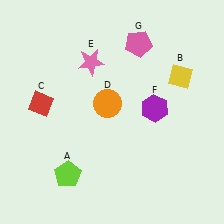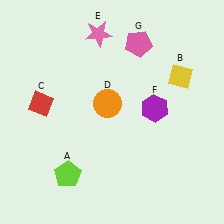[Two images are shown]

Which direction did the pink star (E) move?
The pink star (E) moved up.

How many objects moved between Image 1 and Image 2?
1 object moved between the two images.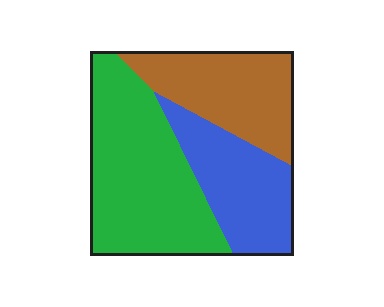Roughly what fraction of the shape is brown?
Brown takes up about one quarter (1/4) of the shape.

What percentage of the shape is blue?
Blue covers 27% of the shape.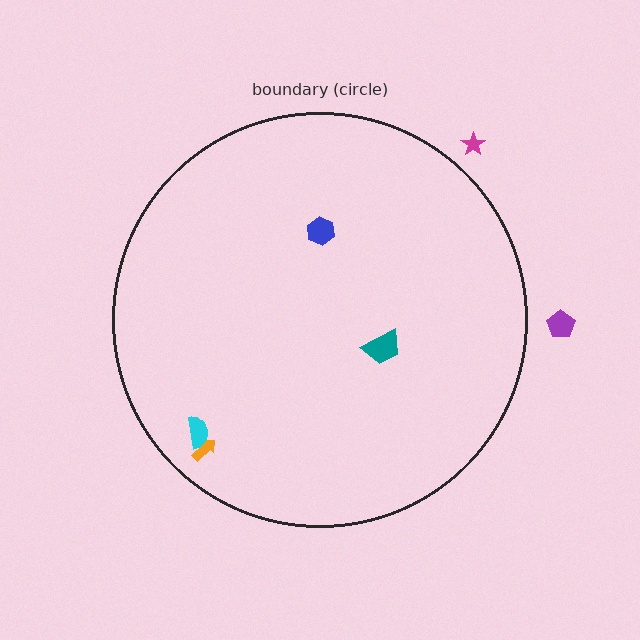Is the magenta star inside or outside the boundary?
Outside.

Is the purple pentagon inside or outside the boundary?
Outside.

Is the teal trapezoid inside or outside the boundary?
Inside.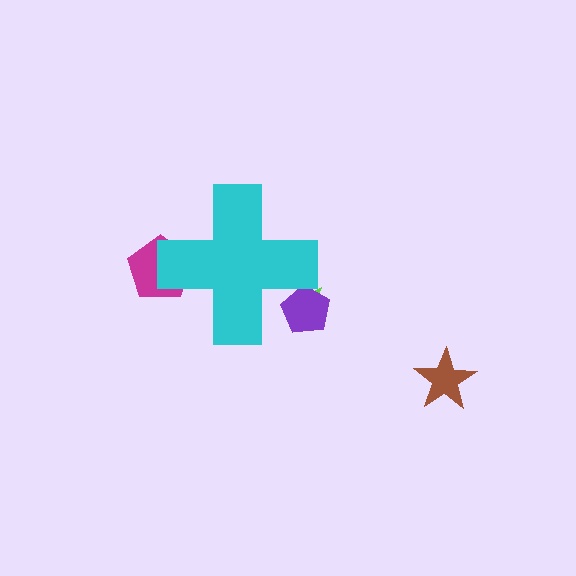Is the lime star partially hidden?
Yes, the lime star is partially hidden behind the cyan cross.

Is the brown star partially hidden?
No, the brown star is fully visible.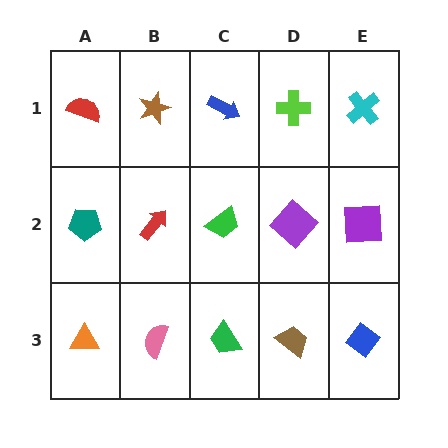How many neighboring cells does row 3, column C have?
3.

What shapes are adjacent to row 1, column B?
A red arrow (row 2, column B), a red semicircle (row 1, column A), a blue arrow (row 1, column C).